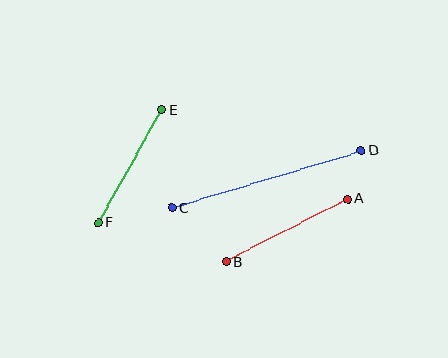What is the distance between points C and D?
The distance is approximately 198 pixels.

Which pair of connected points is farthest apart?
Points C and D are farthest apart.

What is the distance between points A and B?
The distance is approximately 137 pixels.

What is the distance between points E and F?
The distance is approximately 129 pixels.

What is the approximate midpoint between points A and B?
The midpoint is at approximately (287, 230) pixels.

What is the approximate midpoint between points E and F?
The midpoint is at approximately (130, 166) pixels.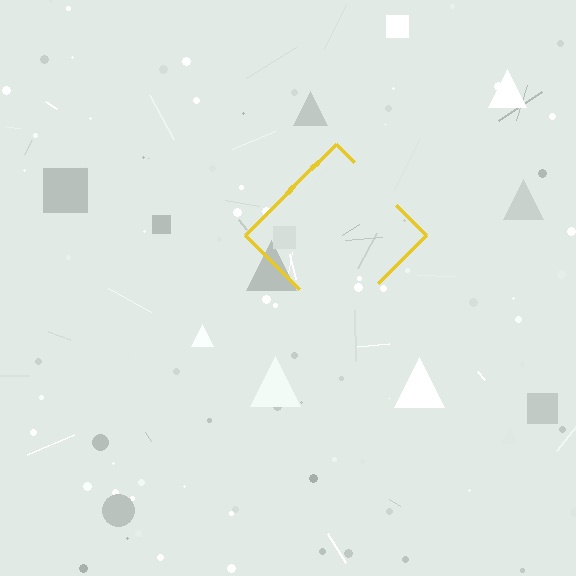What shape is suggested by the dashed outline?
The dashed outline suggests a diamond.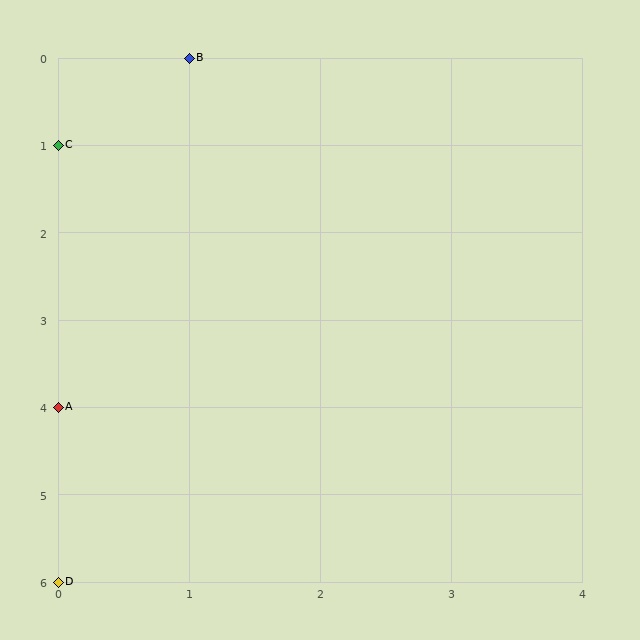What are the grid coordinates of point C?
Point C is at grid coordinates (0, 1).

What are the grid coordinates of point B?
Point B is at grid coordinates (1, 0).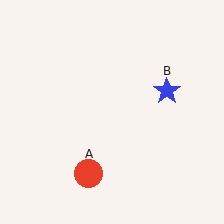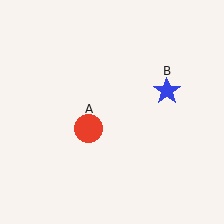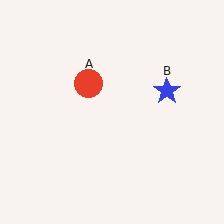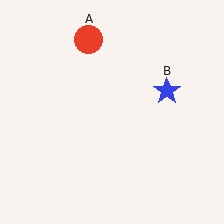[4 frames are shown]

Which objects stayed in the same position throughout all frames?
Blue star (object B) remained stationary.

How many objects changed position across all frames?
1 object changed position: red circle (object A).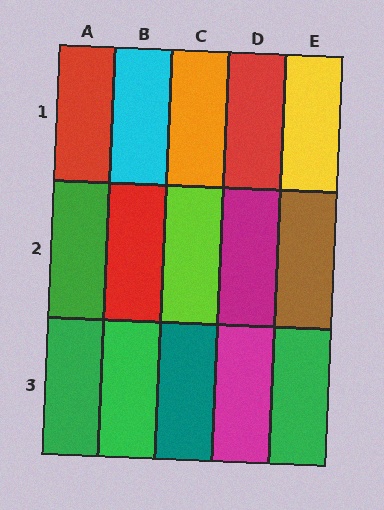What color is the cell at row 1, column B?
Cyan.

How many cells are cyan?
1 cell is cyan.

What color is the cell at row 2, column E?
Brown.